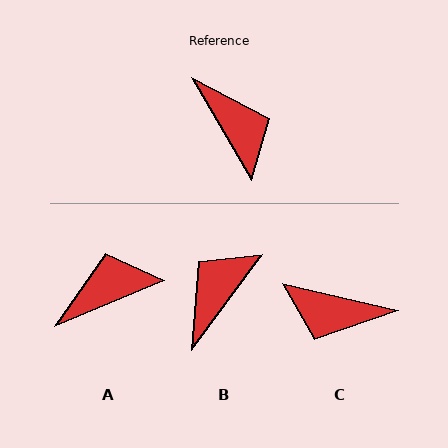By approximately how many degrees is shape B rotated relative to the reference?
Approximately 113 degrees counter-clockwise.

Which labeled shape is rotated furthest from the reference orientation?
C, about 134 degrees away.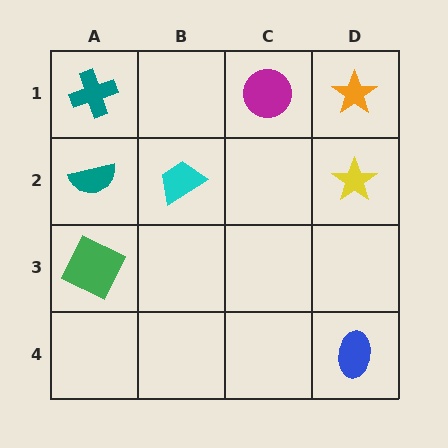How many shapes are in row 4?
1 shape.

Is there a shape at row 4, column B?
No, that cell is empty.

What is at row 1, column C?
A magenta circle.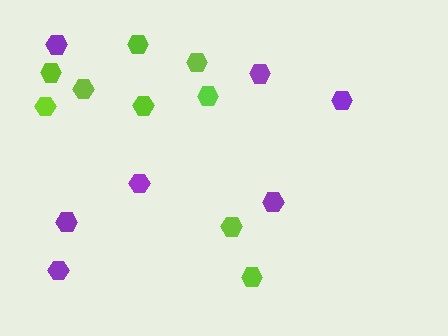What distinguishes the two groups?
There are 2 groups: one group of purple hexagons (7) and one group of lime hexagons (9).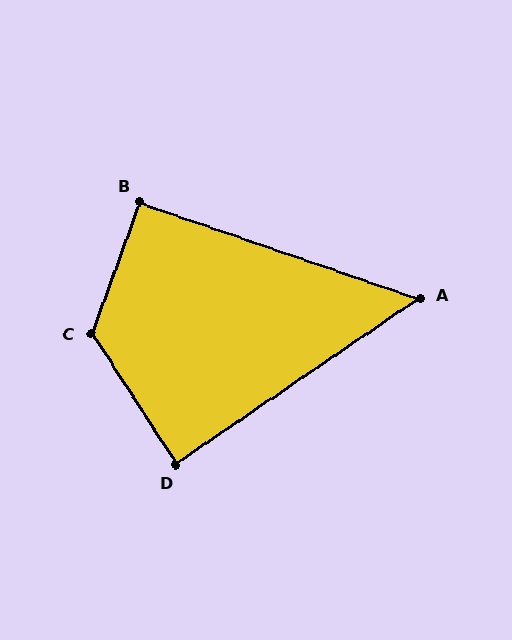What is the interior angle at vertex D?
Approximately 89 degrees (approximately right).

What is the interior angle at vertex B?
Approximately 91 degrees (approximately right).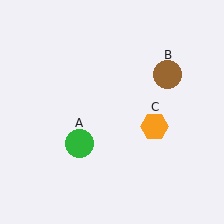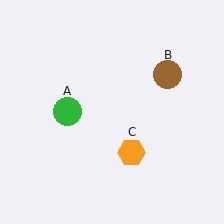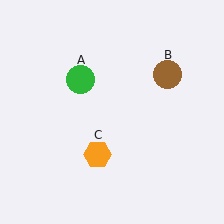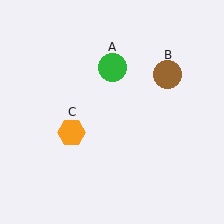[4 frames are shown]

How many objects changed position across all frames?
2 objects changed position: green circle (object A), orange hexagon (object C).